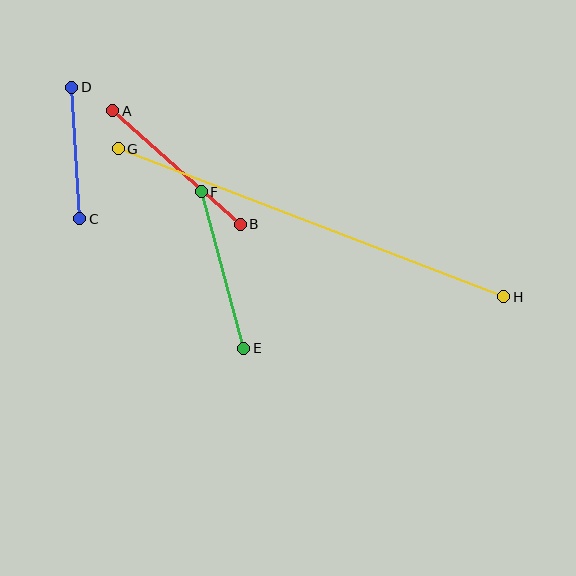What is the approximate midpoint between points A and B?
The midpoint is at approximately (176, 167) pixels.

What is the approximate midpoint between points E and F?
The midpoint is at approximately (222, 270) pixels.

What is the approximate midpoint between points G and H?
The midpoint is at approximately (311, 223) pixels.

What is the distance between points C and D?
The distance is approximately 132 pixels.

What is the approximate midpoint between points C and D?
The midpoint is at approximately (76, 153) pixels.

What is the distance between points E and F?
The distance is approximately 163 pixels.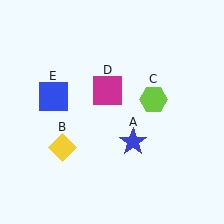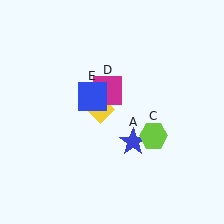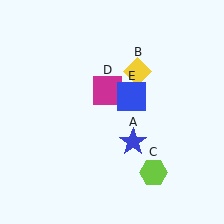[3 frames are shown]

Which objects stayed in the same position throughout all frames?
Blue star (object A) and magenta square (object D) remained stationary.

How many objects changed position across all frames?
3 objects changed position: yellow diamond (object B), lime hexagon (object C), blue square (object E).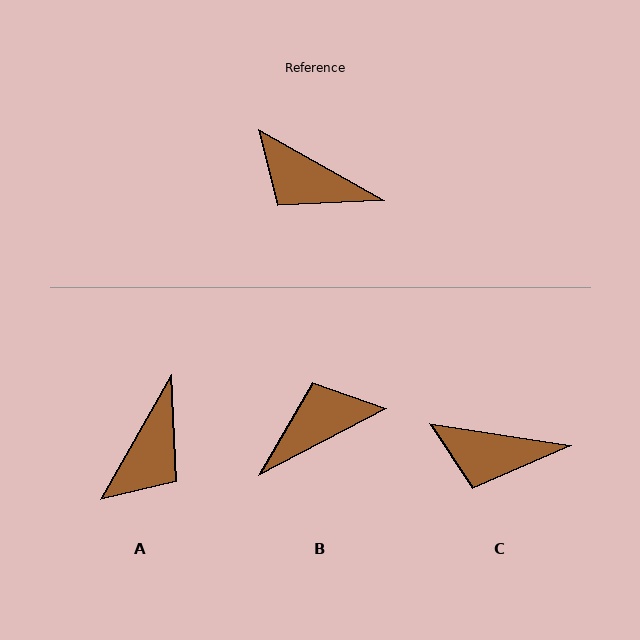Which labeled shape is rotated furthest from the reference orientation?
B, about 123 degrees away.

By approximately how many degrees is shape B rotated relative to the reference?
Approximately 123 degrees clockwise.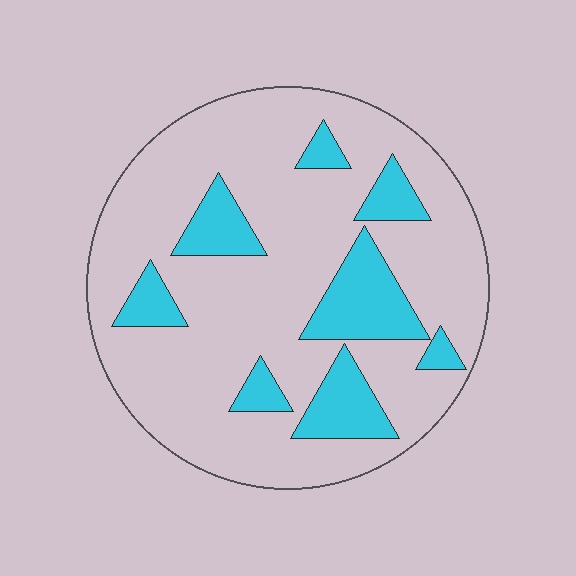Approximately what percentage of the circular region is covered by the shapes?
Approximately 20%.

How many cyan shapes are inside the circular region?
8.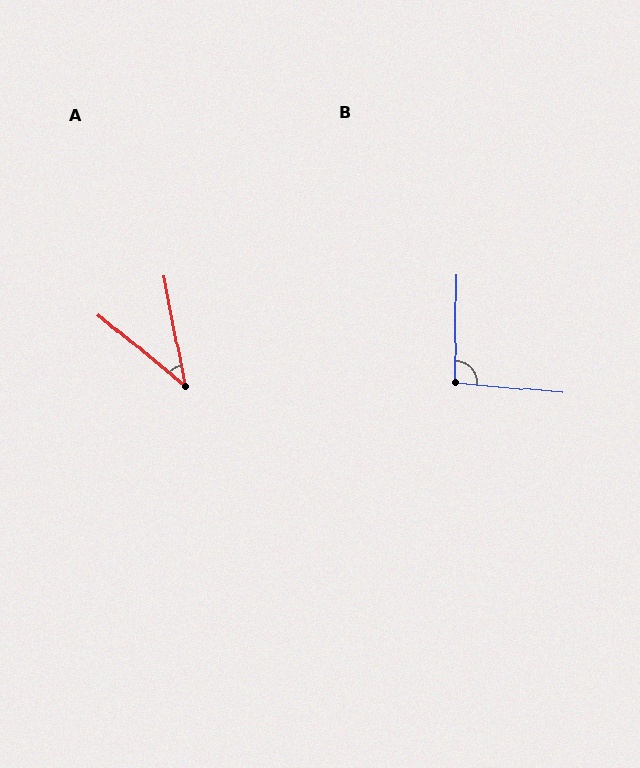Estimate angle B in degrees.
Approximately 94 degrees.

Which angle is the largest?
B, at approximately 94 degrees.